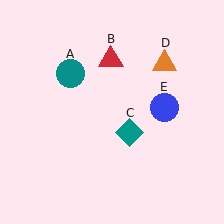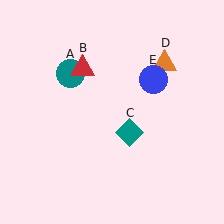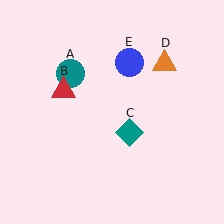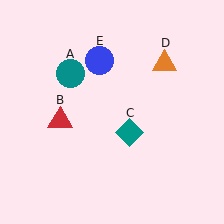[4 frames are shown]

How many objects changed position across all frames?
2 objects changed position: red triangle (object B), blue circle (object E).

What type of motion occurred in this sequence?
The red triangle (object B), blue circle (object E) rotated counterclockwise around the center of the scene.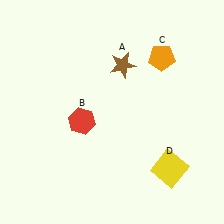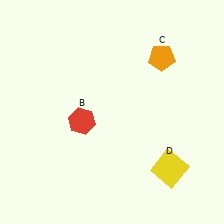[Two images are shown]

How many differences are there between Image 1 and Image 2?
There is 1 difference between the two images.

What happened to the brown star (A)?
The brown star (A) was removed in Image 2. It was in the top-right area of Image 1.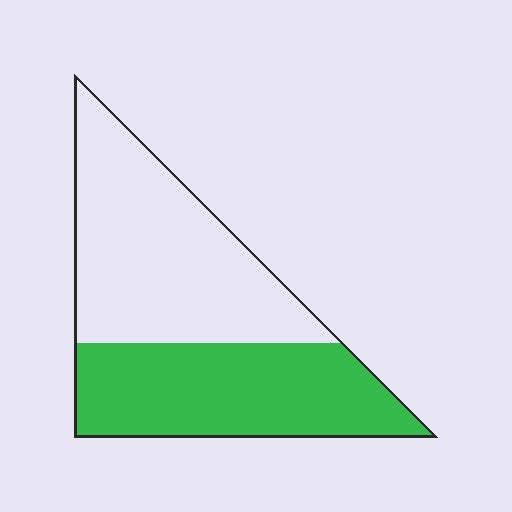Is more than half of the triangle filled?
No.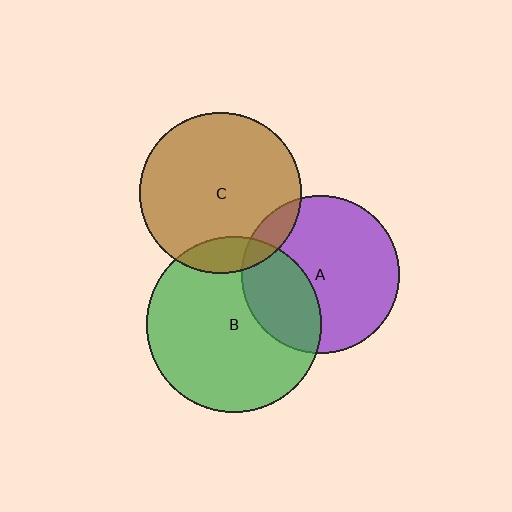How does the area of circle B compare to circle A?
Approximately 1.2 times.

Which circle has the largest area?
Circle B (green).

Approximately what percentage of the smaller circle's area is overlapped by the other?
Approximately 10%.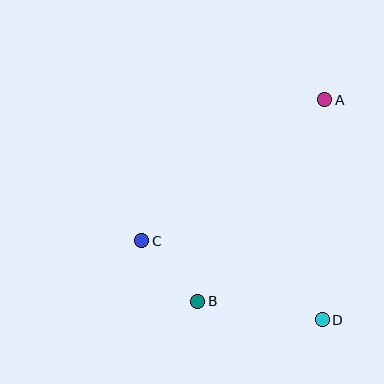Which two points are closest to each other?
Points B and C are closest to each other.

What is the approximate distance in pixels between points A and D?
The distance between A and D is approximately 220 pixels.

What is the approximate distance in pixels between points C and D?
The distance between C and D is approximately 197 pixels.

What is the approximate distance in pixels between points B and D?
The distance between B and D is approximately 126 pixels.